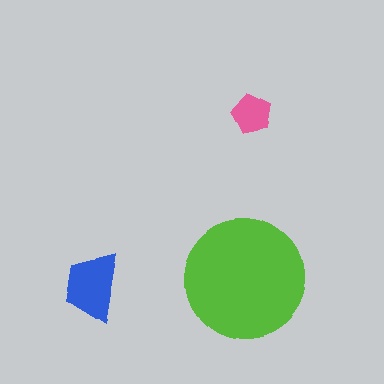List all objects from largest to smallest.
The lime circle, the blue trapezoid, the pink pentagon.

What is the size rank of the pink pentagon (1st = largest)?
3rd.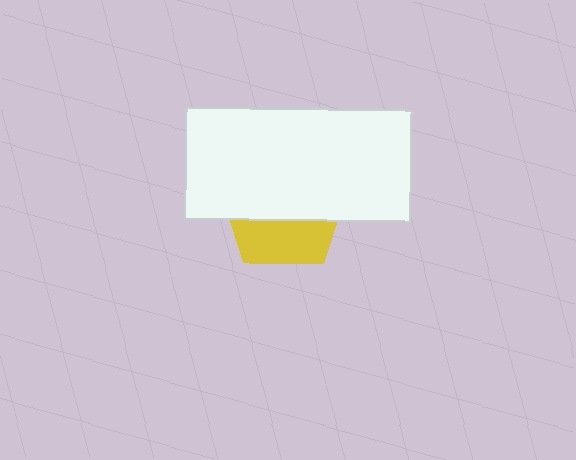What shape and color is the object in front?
The object in front is a white rectangle.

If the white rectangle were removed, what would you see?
You would see the complete yellow pentagon.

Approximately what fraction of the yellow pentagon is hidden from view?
Roughly 64% of the yellow pentagon is hidden behind the white rectangle.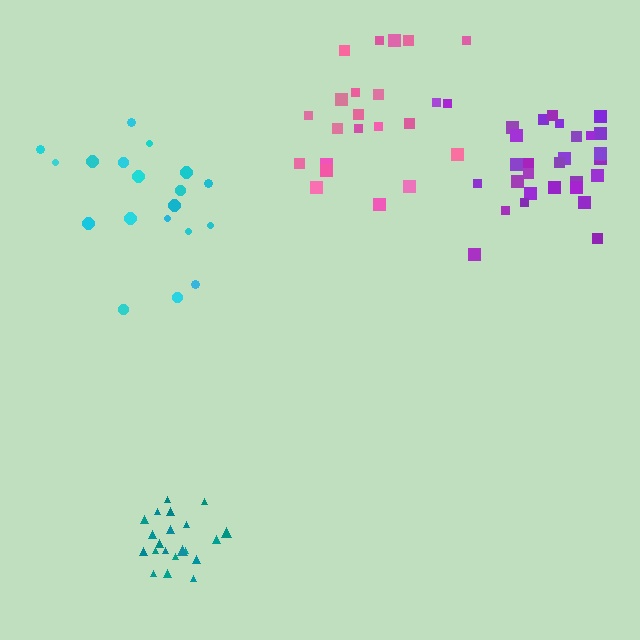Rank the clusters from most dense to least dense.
teal, purple, pink, cyan.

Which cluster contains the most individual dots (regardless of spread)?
Purple (31).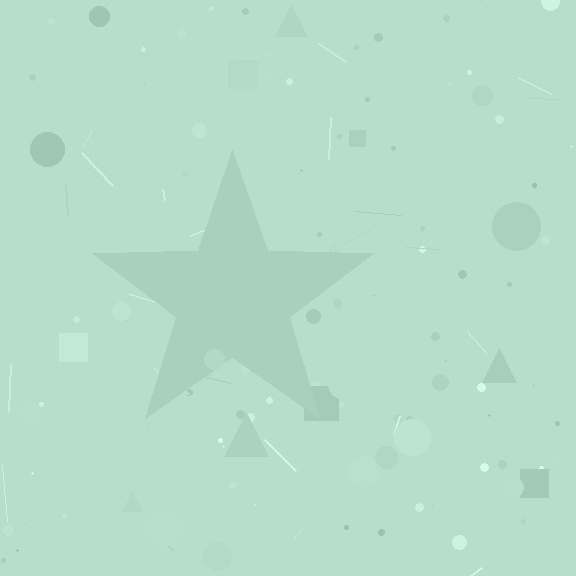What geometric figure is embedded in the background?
A star is embedded in the background.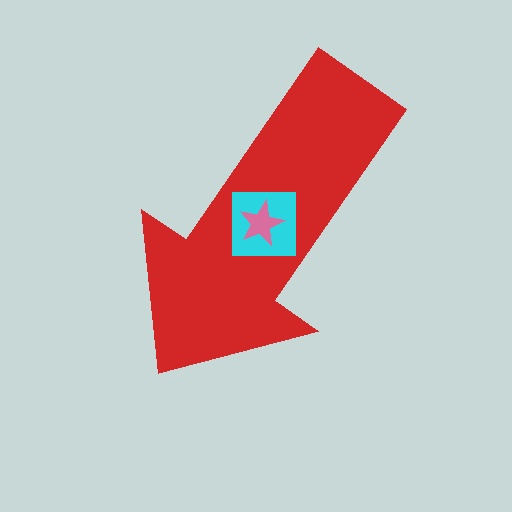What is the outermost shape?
The red arrow.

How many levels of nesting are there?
3.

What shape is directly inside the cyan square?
The pink star.